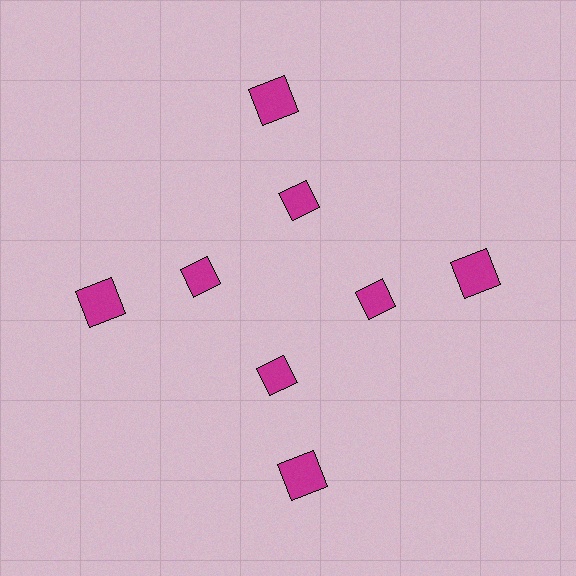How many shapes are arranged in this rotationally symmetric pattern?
There are 8 shapes, arranged in 4 groups of 2.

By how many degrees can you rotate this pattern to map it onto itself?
The pattern maps onto itself every 90 degrees of rotation.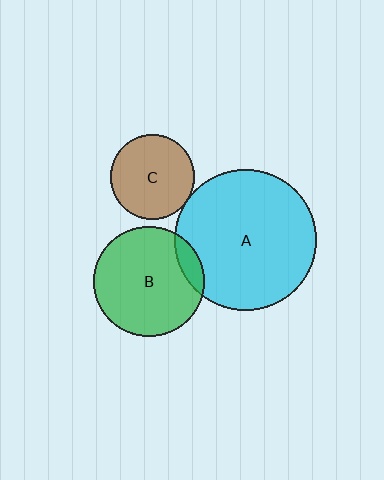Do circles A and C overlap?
Yes.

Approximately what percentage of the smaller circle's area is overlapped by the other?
Approximately 5%.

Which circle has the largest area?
Circle A (cyan).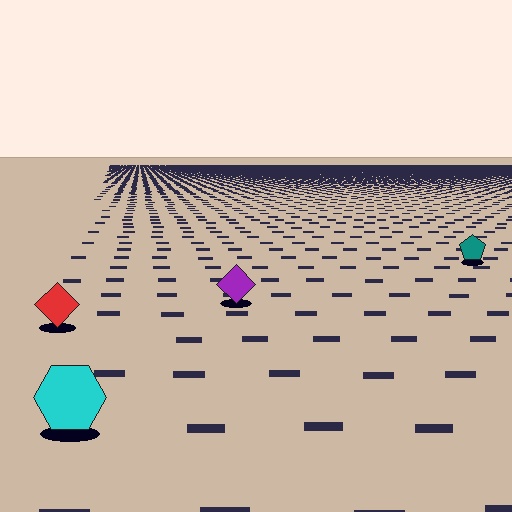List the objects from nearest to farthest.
From nearest to farthest: the cyan hexagon, the red diamond, the purple diamond, the teal pentagon.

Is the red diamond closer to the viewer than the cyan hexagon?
No. The cyan hexagon is closer — you can tell from the texture gradient: the ground texture is coarser near it.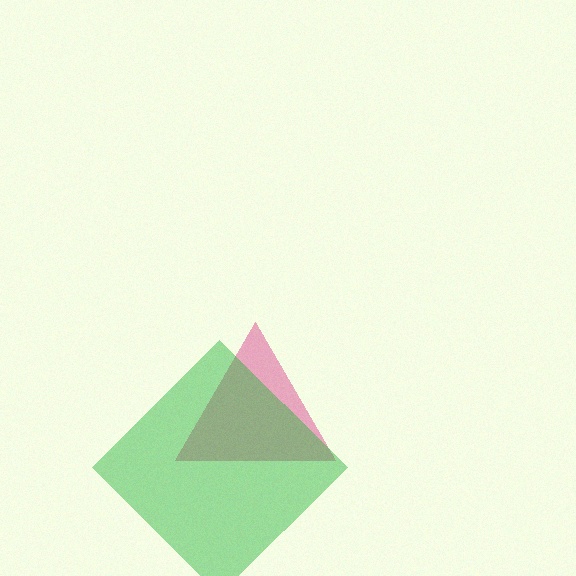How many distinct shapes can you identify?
There are 2 distinct shapes: a magenta triangle, a green diamond.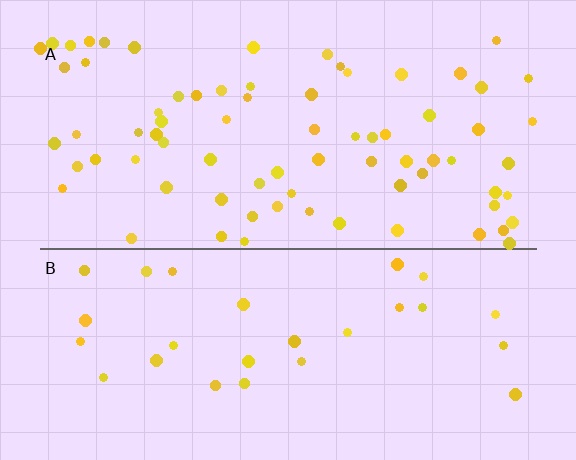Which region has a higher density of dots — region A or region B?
A (the top).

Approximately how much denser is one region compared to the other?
Approximately 2.6× — region A over region B.